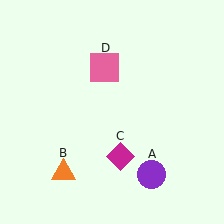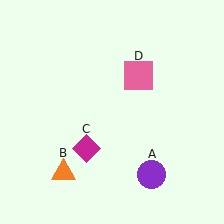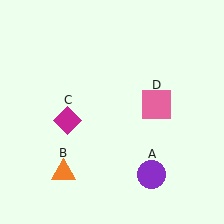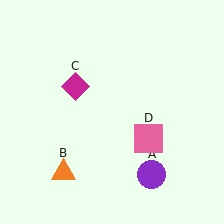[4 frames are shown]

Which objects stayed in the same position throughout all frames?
Purple circle (object A) and orange triangle (object B) remained stationary.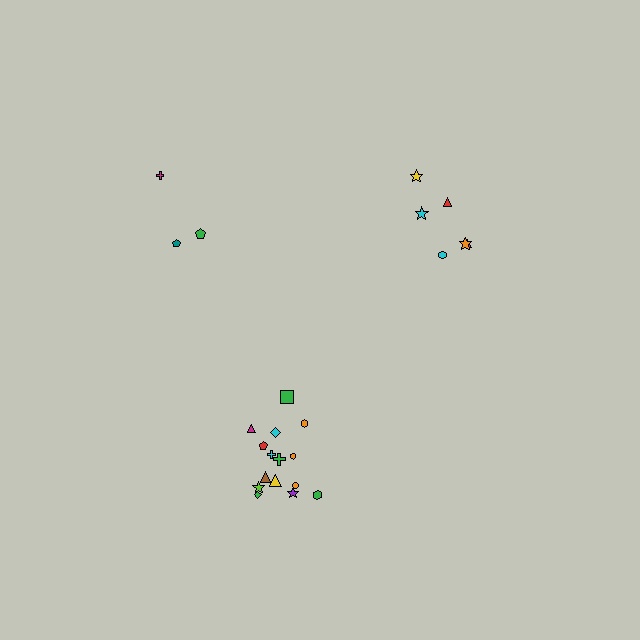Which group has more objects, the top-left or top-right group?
The top-right group.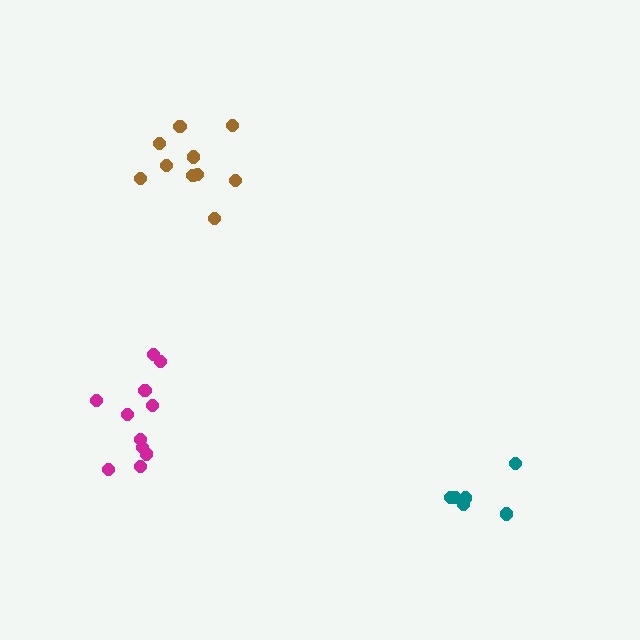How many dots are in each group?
Group 1: 11 dots, Group 2: 6 dots, Group 3: 10 dots (27 total).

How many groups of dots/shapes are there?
There are 3 groups.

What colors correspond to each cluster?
The clusters are colored: magenta, teal, brown.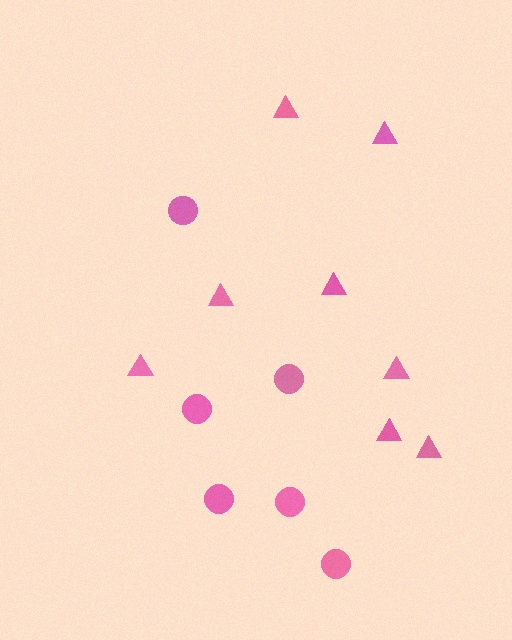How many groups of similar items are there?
There are 2 groups: one group of triangles (8) and one group of circles (6).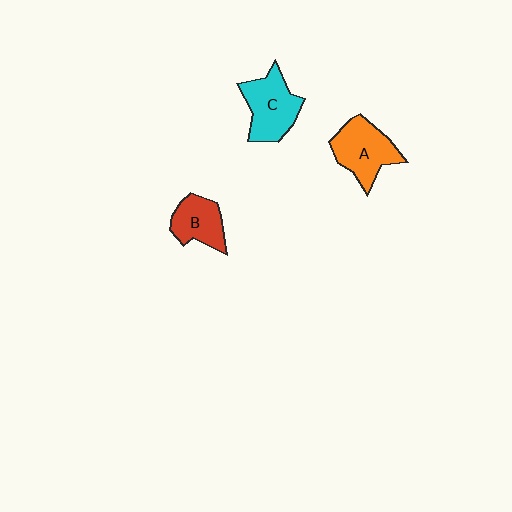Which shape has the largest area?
Shape C (cyan).